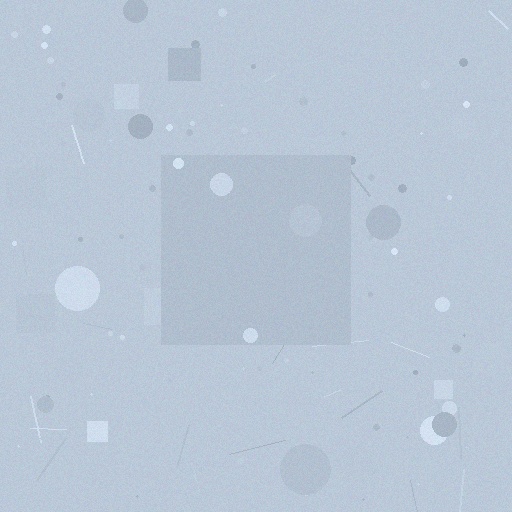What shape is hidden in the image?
A square is hidden in the image.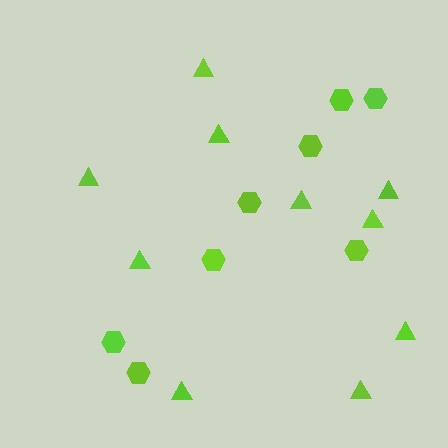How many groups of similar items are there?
There are 2 groups: one group of triangles (10) and one group of hexagons (8).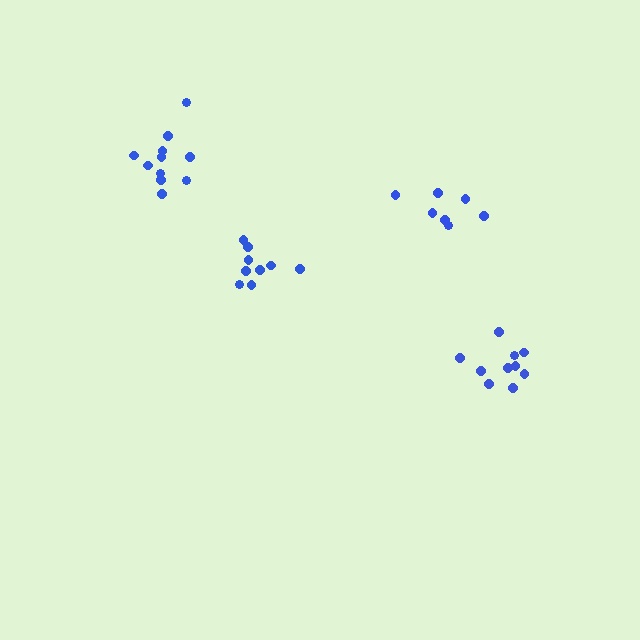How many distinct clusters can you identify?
There are 4 distinct clusters.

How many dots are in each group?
Group 1: 11 dots, Group 2: 7 dots, Group 3: 10 dots, Group 4: 9 dots (37 total).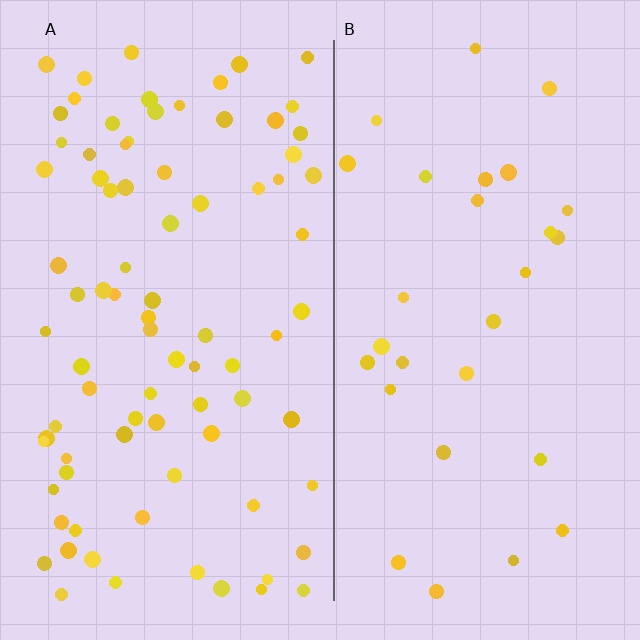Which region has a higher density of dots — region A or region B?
A (the left).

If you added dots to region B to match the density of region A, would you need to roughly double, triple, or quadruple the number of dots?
Approximately triple.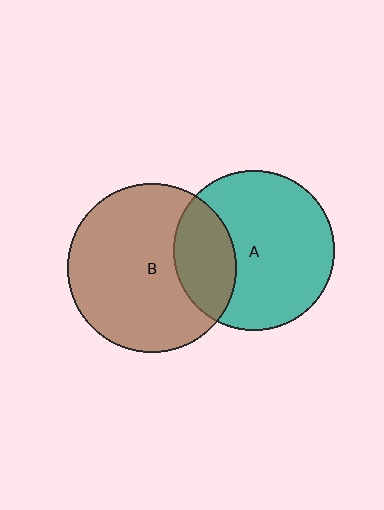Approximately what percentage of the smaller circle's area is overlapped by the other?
Approximately 25%.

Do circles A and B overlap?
Yes.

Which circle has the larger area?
Circle B (brown).